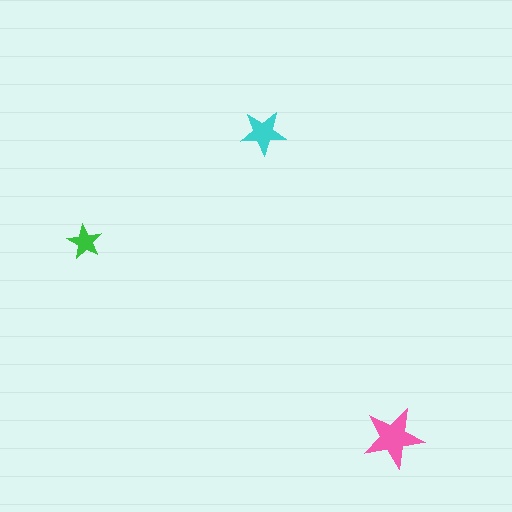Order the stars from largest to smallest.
the pink one, the cyan one, the green one.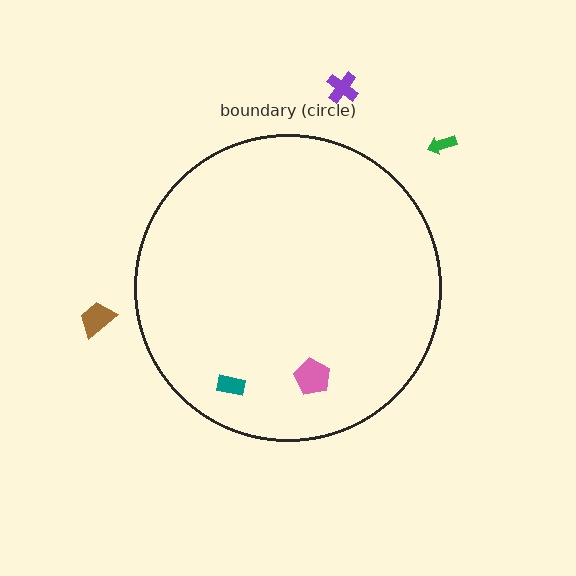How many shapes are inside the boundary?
2 inside, 3 outside.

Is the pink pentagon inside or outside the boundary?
Inside.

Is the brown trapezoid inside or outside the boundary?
Outside.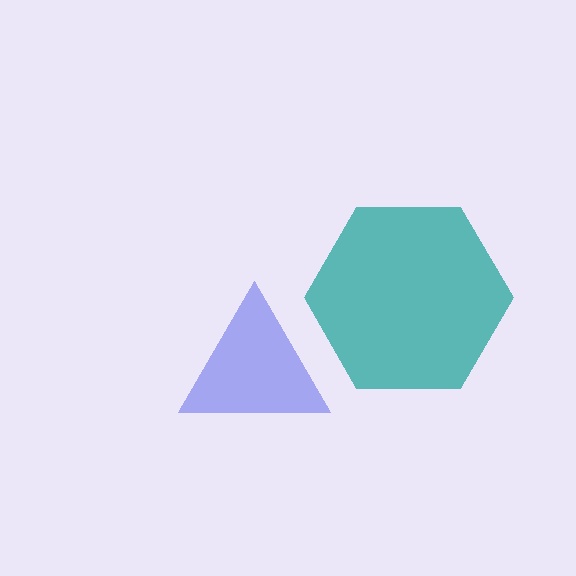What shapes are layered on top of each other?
The layered shapes are: a blue triangle, a teal hexagon.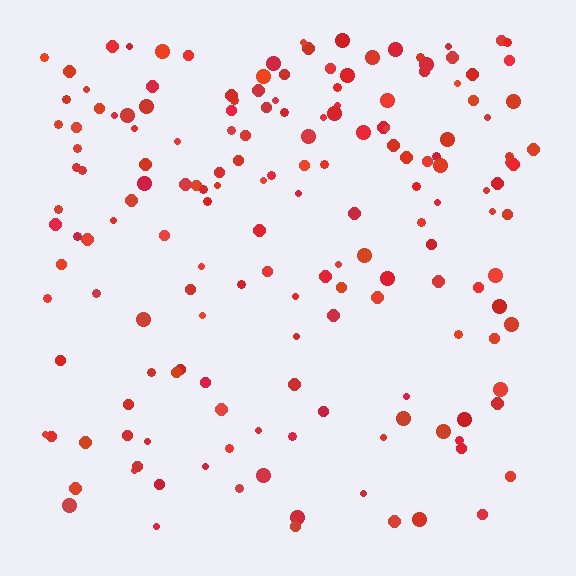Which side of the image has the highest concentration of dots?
The top.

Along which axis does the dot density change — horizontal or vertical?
Vertical.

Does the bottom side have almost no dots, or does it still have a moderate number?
Still a moderate number, just noticeably fewer than the top.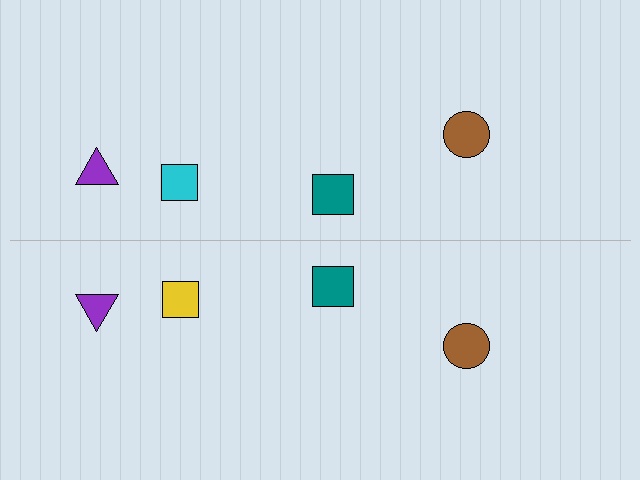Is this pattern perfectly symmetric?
No, the pattern is not perfectly symmetric. The yellow square on the bottom side breaks the symmetry — its mirror counterpart is cyan.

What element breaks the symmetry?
The yellow square on the bottom side breaks the symmetry — its mirror counterpart is cyan.